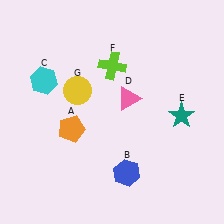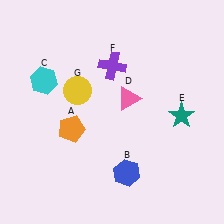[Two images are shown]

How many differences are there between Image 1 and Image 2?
There is 1 difference between the two images.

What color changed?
The cross (F) changed from lime in Image 1 to purple in Image 2.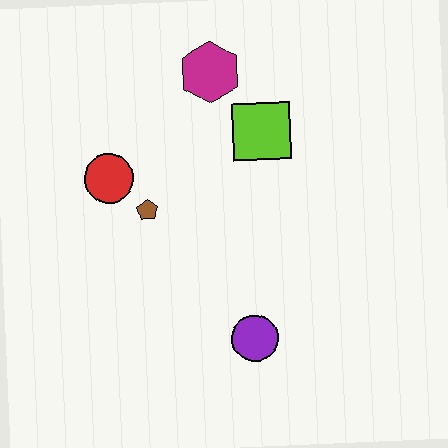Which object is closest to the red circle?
The brown pentagon is closest to the red circle.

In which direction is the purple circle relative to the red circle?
The purple circle is below the red circle.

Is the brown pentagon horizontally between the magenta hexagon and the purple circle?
No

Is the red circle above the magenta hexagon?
No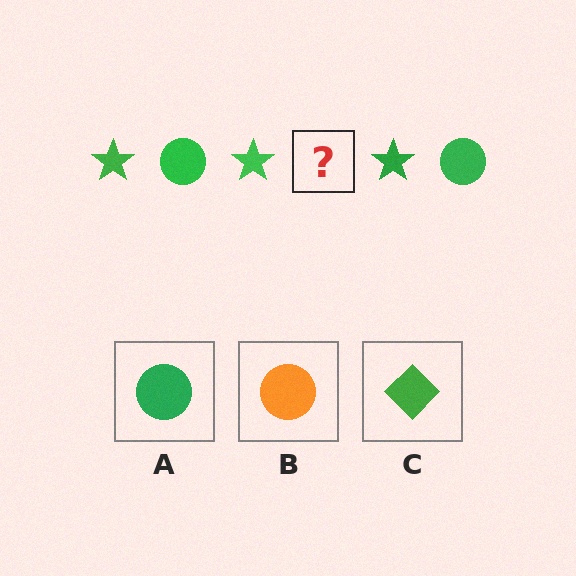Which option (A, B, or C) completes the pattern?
A.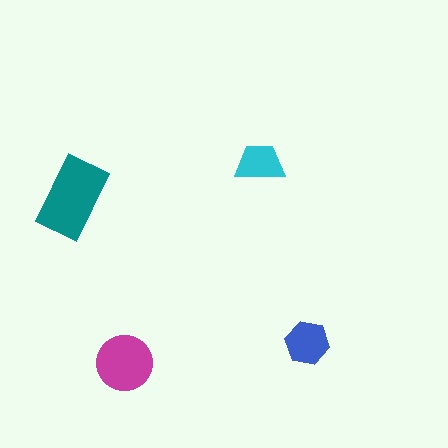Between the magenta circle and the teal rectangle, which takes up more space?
The teal rectangle.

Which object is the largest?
The teal rectangle.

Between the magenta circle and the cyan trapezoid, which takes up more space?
The magenta circle.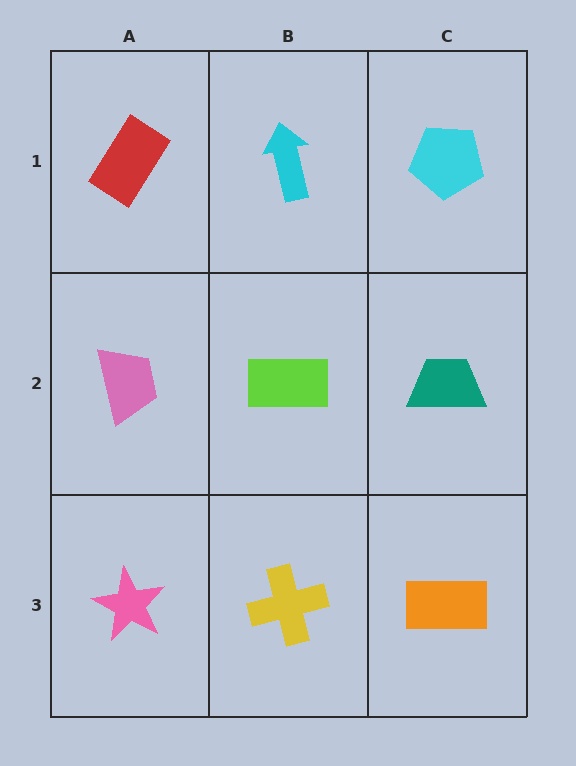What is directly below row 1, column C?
A teal trapezoid.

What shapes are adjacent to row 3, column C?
A teal trapezoid (row 2, column C), a yellow cross (row 3, column B).